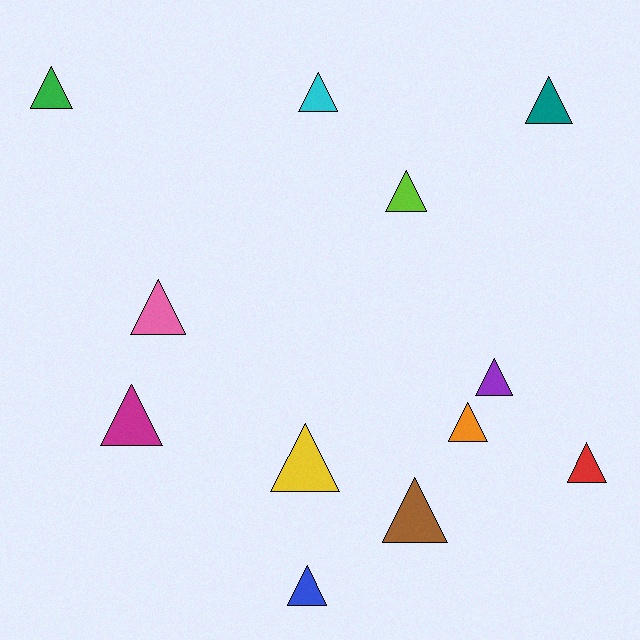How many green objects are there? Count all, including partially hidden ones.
There is 1 green object.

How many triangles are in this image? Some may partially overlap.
There are 12 triangles.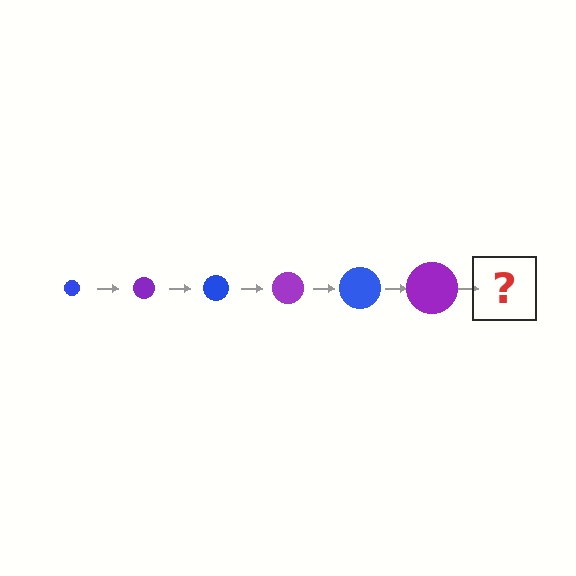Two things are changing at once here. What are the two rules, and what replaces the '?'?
The two rules are that the circle grows larger each step and the color cycles through blue and purple. The '?' should be a blue circle, larger than the previous one.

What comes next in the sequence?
The next element should be a blue circle, larger than the previous one.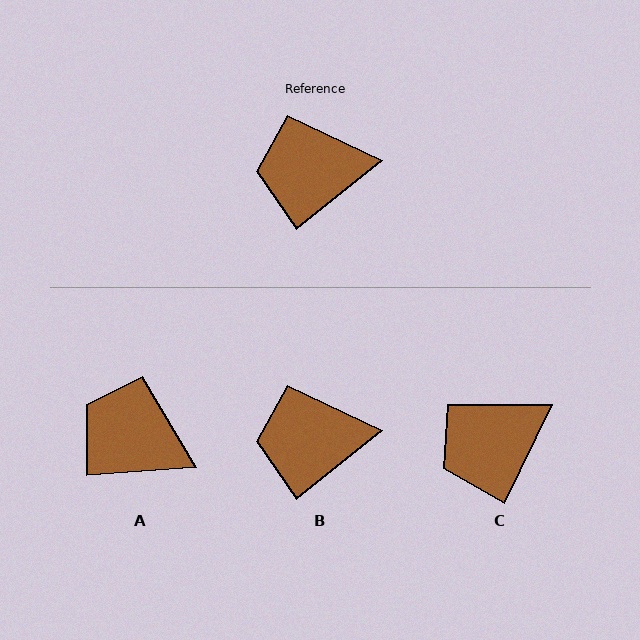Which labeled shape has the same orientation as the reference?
B.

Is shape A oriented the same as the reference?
No, it is off by about 34 degrees.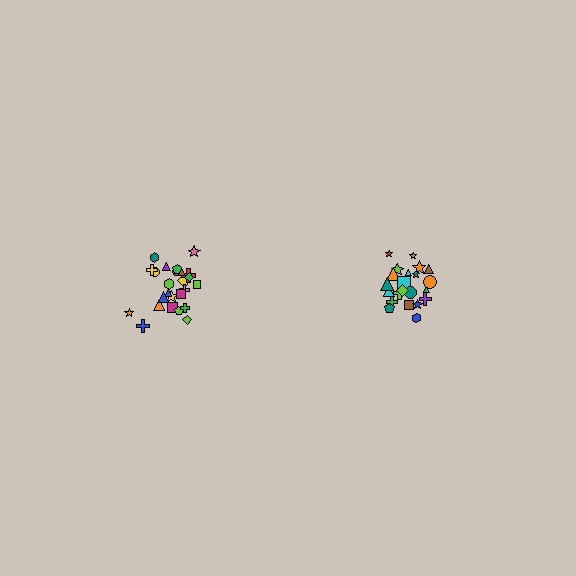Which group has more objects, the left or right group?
The left group.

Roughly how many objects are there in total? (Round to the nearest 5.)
Roughly 45 objects in total.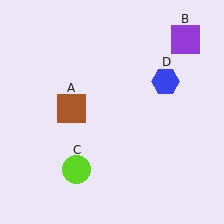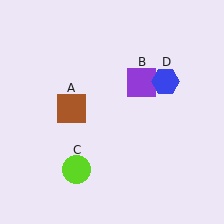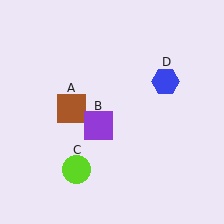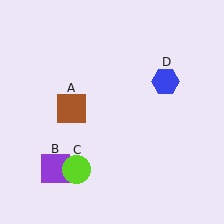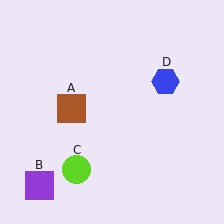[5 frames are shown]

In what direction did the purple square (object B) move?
The purple square (object B) moved down and to the left.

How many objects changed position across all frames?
1 object changed position: purple square (object B).